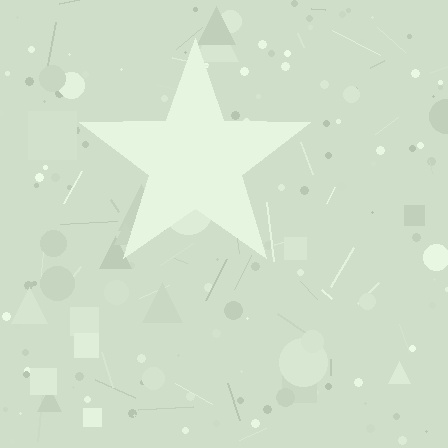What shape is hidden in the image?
A star is hidden in the image.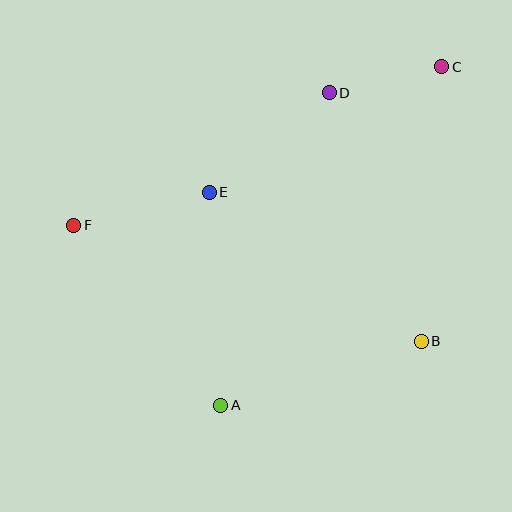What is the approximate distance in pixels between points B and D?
The distance between B and D is approximately 265 pixels.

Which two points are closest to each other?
Points C and D are closest to each other.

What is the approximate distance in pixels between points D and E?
The distance between D and E is approximately 156 pixels.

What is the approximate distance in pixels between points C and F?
The distance between C and F is approximately 401 pixels.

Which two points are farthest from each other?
Points A and C are farthest from each other.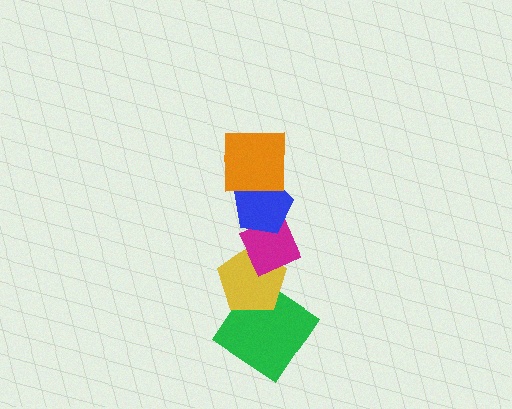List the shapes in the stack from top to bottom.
From top to bottom: the orange square, the blue pentagon, the magenta diamond, the yellow pentagon, the green diamond.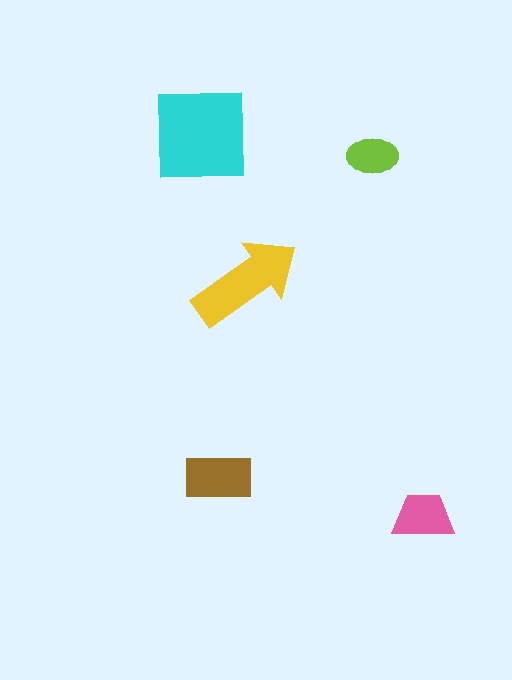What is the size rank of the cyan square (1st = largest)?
1st.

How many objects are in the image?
There are 5 objects in the image.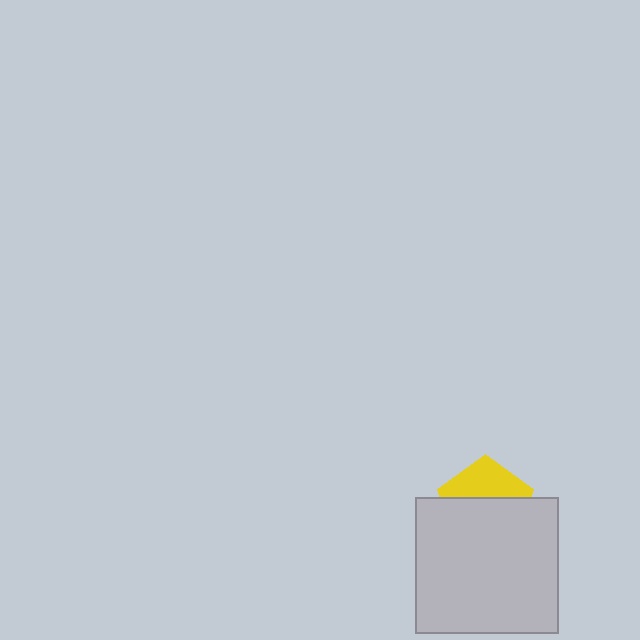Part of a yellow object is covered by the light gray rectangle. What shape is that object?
It is a pentagon.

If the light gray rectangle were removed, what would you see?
You would see the complete yellow pentagon.